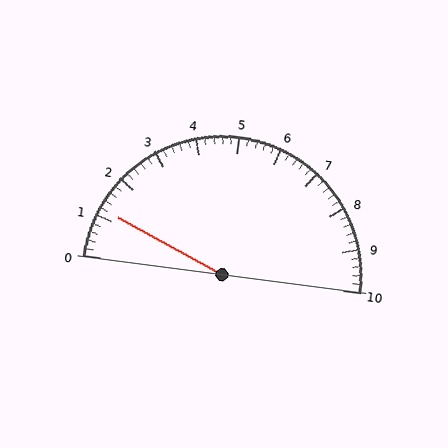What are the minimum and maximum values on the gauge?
The gauge ranges from 0 to 10.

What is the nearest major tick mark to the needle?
The nearest major tick mark is 1.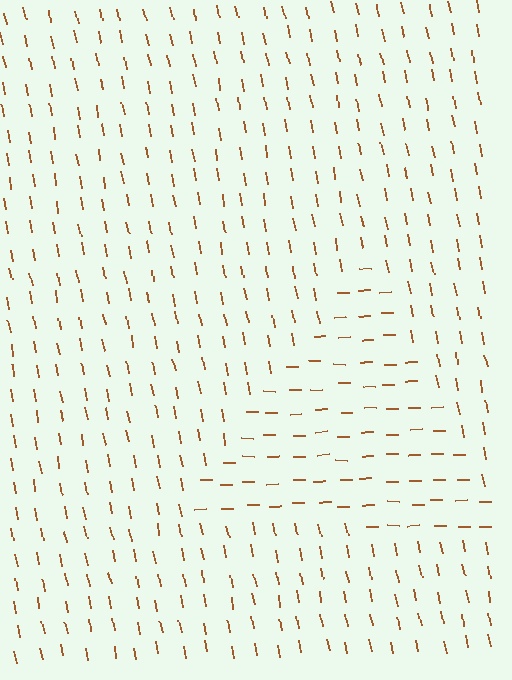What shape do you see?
I see a triangle.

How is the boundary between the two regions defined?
The boundary is defined purely by a change in line orientation (approximately 81 degrees difference). All lines are the same color and thickness.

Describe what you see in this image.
The image is filled with small brown line segments. A triangle region in the image has lines oriented differently from the surrounding lines, creating a visible texture boundary.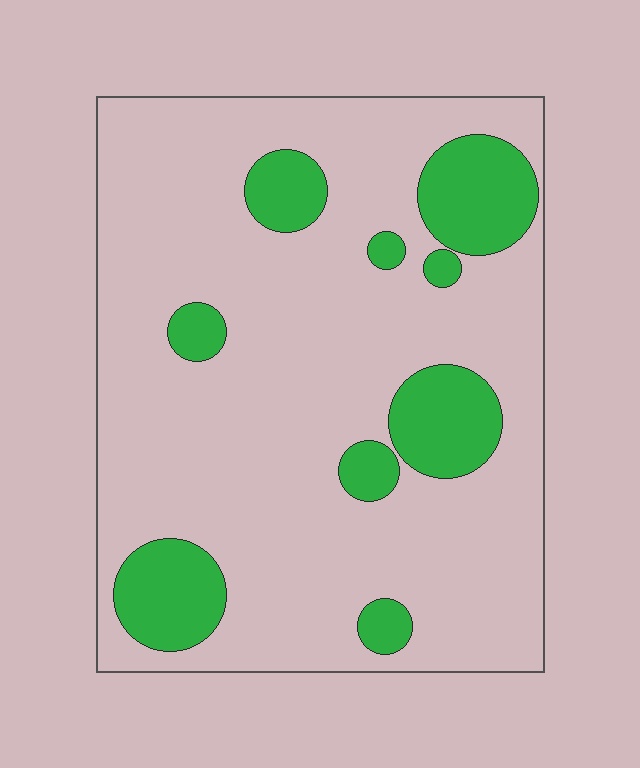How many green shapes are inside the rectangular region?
9.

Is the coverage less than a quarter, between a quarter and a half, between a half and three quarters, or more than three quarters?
Less than a quarter.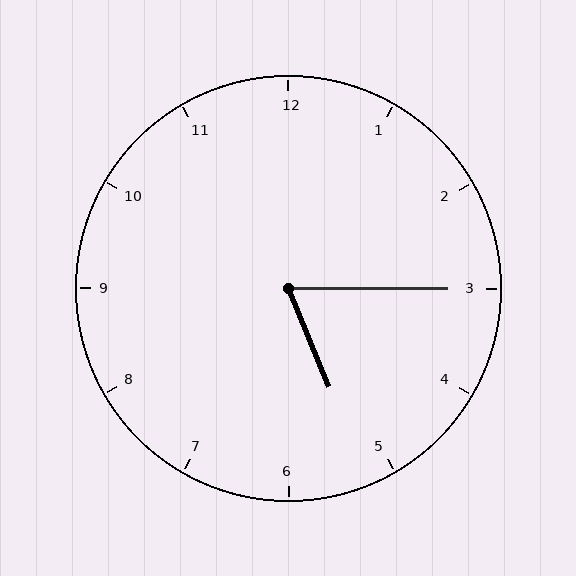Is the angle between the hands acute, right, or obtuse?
It is acute.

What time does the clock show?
5:15.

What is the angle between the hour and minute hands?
Approximately 68 degrees.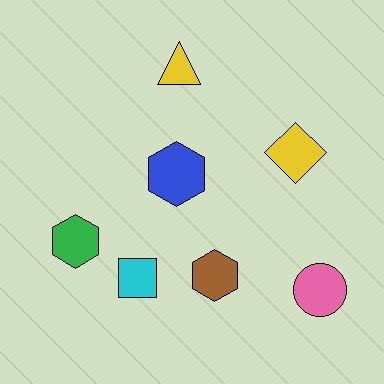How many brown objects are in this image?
There is 1 brown object.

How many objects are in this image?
There are 7 objects.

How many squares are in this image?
There is 1 square.